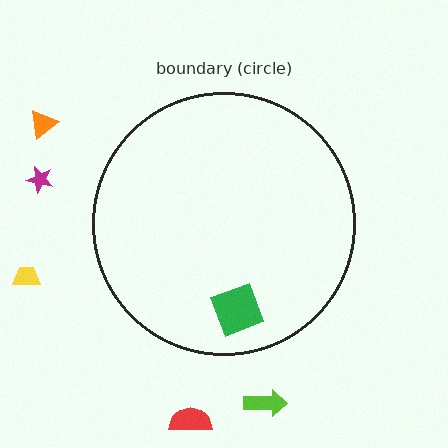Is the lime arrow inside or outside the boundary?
Outside.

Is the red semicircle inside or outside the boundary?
Outside.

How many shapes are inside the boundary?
1 inside, 5 outside.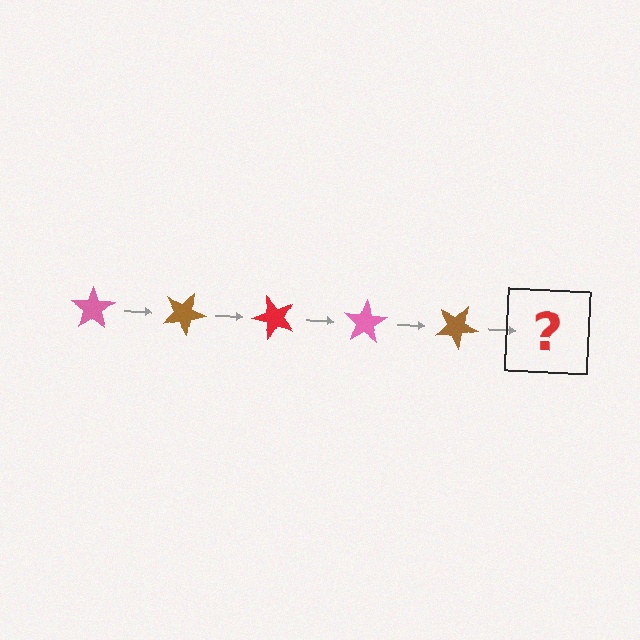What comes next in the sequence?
The next element should be a red star, rotated 125 degrees from the start.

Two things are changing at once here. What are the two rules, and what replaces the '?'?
The two rules are that it rotates 25 degrees each step and the color cycles through pink, brown, and red. The '?' should be a red star, rotated 125 degrees from the start.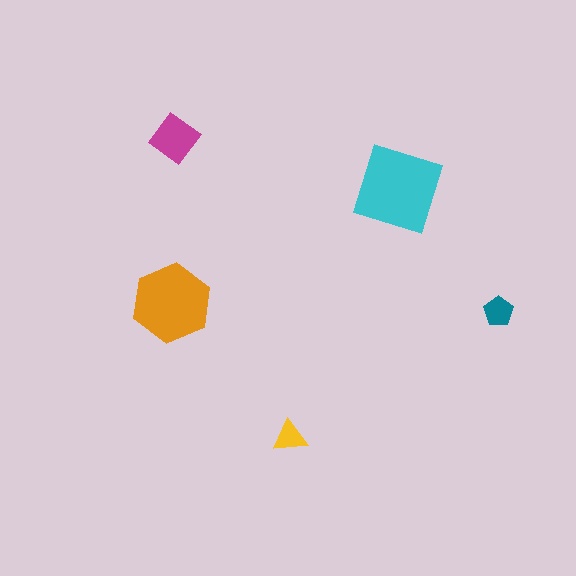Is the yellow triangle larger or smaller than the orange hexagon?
Smaller.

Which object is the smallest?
The yellow triangle.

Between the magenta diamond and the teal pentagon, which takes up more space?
The magenta diamond.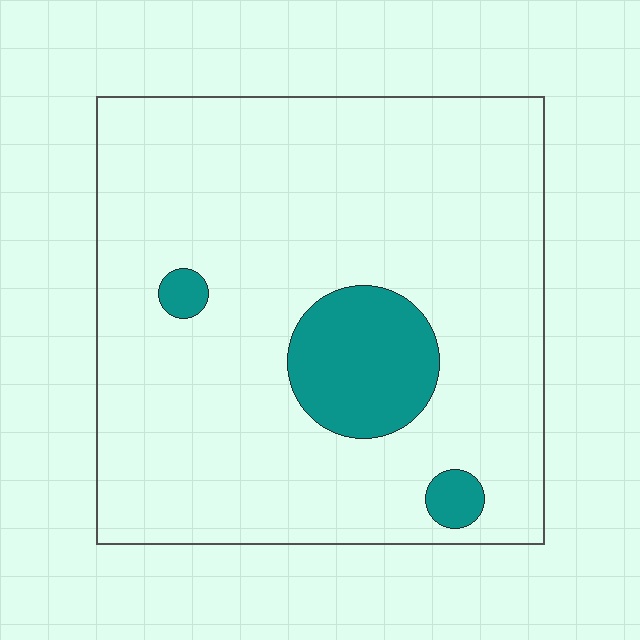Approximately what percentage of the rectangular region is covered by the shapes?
Approximately 10%.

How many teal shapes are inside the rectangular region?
3.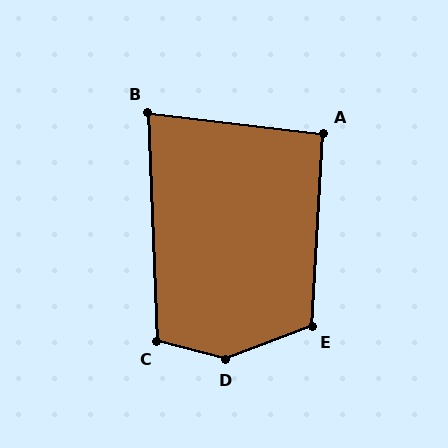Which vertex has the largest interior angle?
D, at approximately 145 degrees.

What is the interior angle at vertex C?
Approximately 107 degrees (obtuse).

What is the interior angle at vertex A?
Approximately 93 degrees (approximately right).